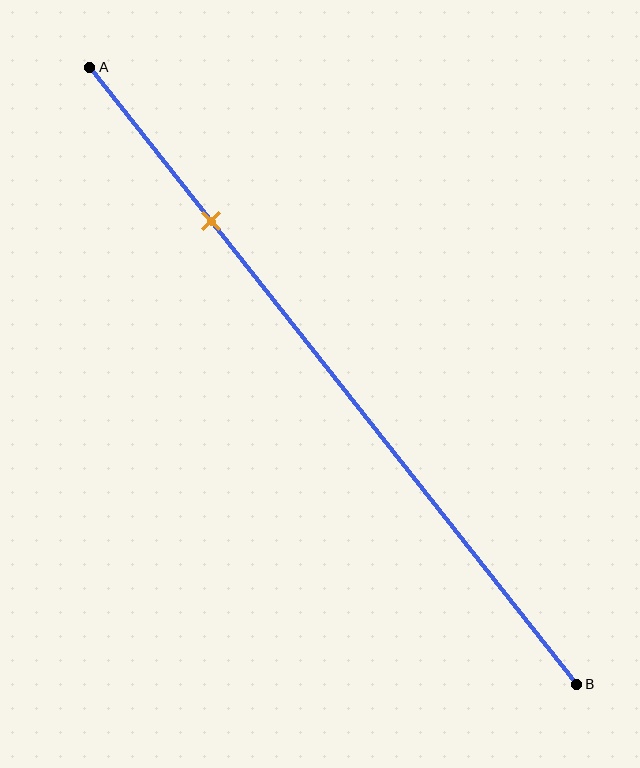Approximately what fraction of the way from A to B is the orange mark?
The orange mark is approximately 25% of the way from A to B.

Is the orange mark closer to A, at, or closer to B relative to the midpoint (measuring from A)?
The orange mark is closer to point A than the midpoint of segment AB.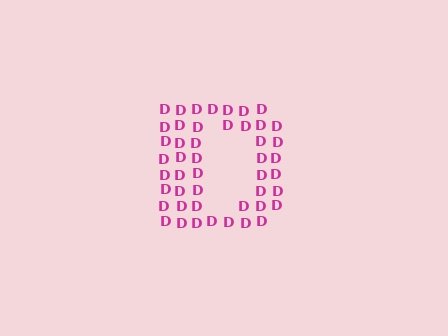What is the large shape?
The large shape is the letter D.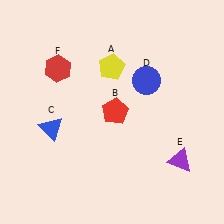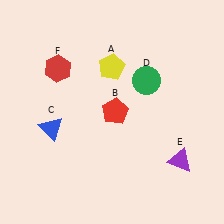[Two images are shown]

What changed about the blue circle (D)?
In Image 1, D is blue. In Image 2, it changed to green.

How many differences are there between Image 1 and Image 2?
There is 1 difference between the two images.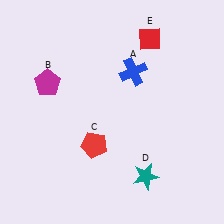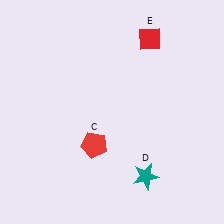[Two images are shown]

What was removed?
The blue cross (A), the magenta pentagon (B) were removed in Image 2.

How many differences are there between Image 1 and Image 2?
There are 2 differences between the two images.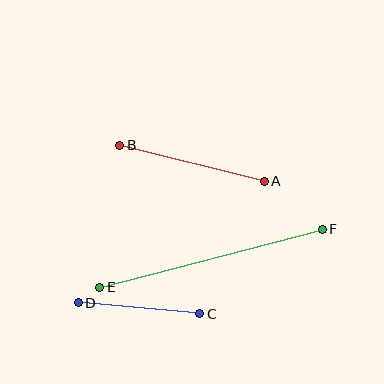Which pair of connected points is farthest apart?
Points E and F are farthest apart.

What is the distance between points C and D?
The distance is approximately 122 pixels.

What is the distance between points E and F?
The distance is approximately 230 pixels.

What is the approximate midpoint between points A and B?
The midpoint is at approximately (192, 163) pixels.